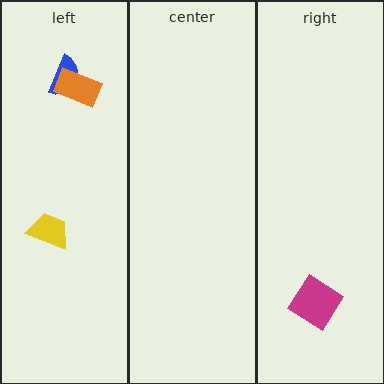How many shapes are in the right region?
1.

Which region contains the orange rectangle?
The left region.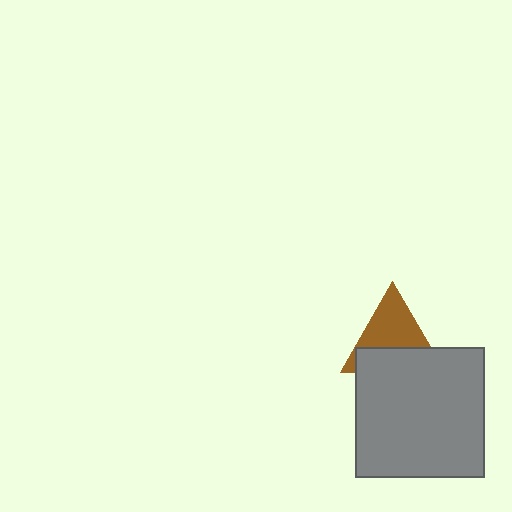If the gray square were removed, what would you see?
You would see the complete brown triangle.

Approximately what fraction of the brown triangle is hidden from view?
Roughly 44% of the brown triangle is hidden behind the gray square.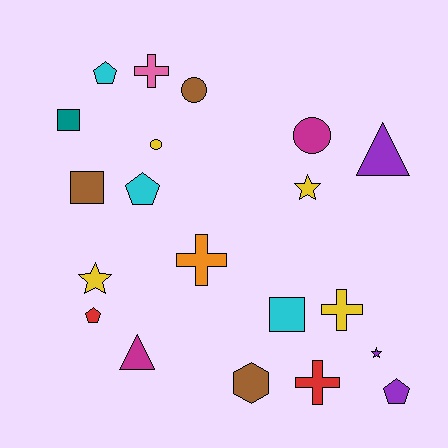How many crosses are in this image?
There are 4 crosses.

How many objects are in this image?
There are 20 objects.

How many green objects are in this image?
There are no green objects.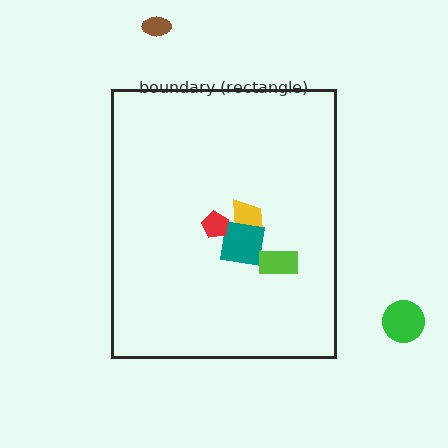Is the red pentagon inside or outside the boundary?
Inside.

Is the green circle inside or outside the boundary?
Outside.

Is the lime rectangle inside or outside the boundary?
Inside.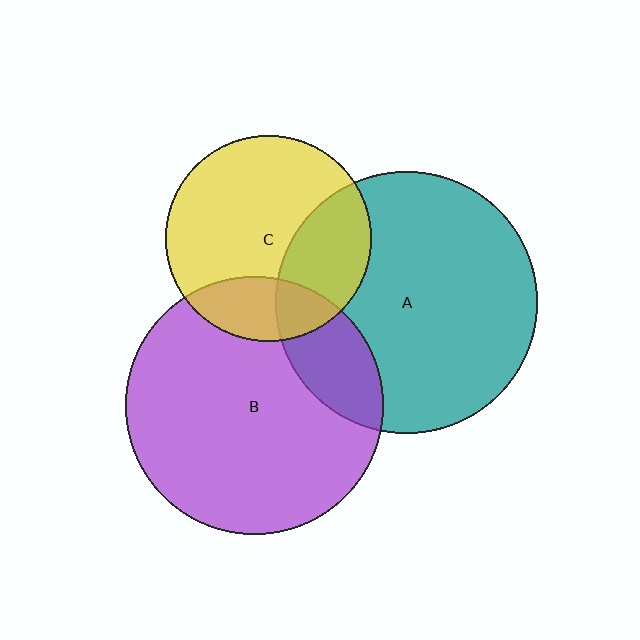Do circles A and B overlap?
Yes.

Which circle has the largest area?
Circle A (teal).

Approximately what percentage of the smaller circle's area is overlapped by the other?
Approximately 20%.